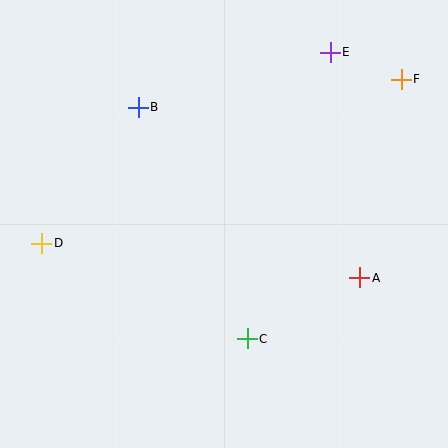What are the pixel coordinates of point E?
Point E is at (330, 52).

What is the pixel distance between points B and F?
The distance between B and F is 264 pixels.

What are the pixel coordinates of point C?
Point C is at (247, 339).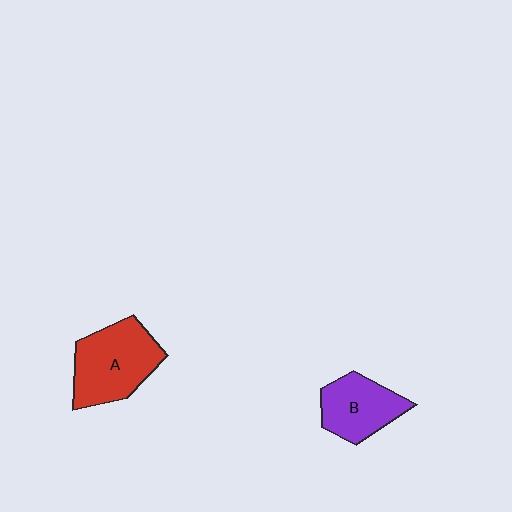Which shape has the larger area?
Shape A (red).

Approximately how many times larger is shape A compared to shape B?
Approximately 1.4 times.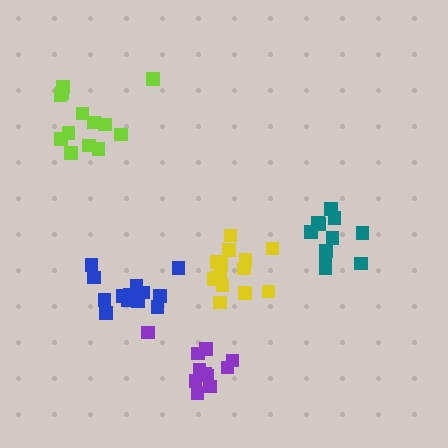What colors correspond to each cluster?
The clusters are colored: lime, yellow, blue, teal, purple.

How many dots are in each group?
Group 1: 13 dots, Group 2: 14 dots, Group 3: 14 dots, Group 4: 11 dots, Group 5: 11 dots (63 total).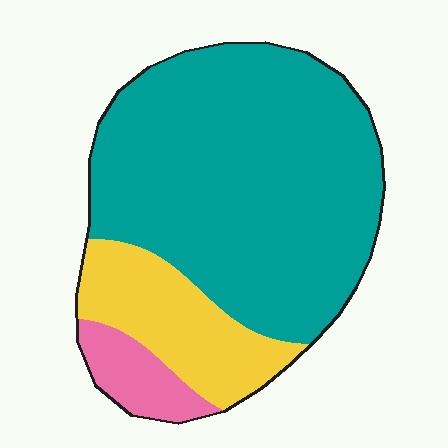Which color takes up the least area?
Pink, at roughly 10%.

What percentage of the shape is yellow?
Yellow takes up about one fifth (1/5) of the shape.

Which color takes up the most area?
Teal, at roughly 70%.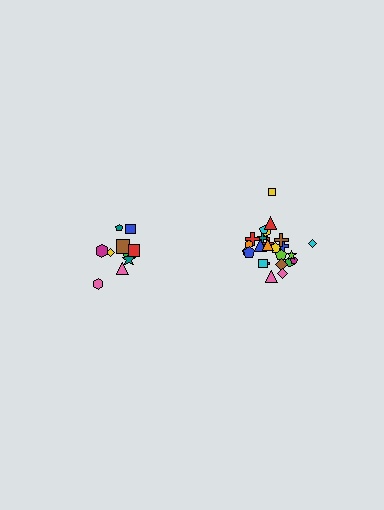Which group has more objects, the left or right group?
The right group.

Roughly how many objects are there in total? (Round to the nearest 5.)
Roughly 35 objects in total.